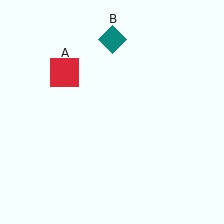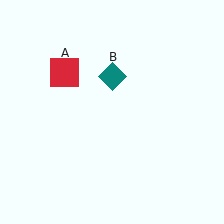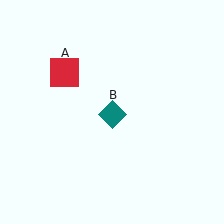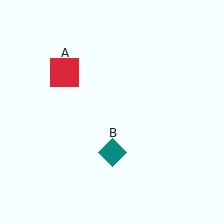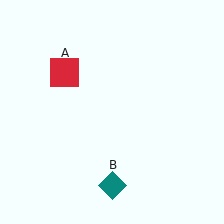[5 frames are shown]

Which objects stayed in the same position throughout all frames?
Red square (object A) remained stationary.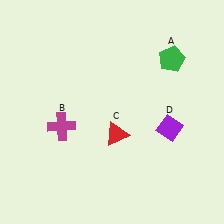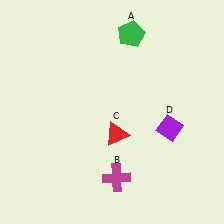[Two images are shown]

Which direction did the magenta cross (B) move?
The magenta cross (B) moved right.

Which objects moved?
The objects that moved are: the green pentagon (A), the magenta cross (B).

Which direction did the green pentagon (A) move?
The green pentagon (A) moved left.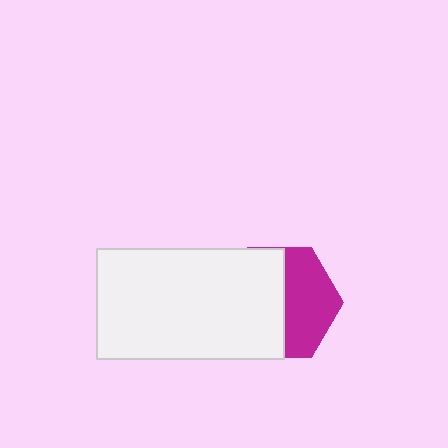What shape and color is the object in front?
The object in front is a white rectangle.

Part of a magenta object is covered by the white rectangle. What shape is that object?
It is a hexagon.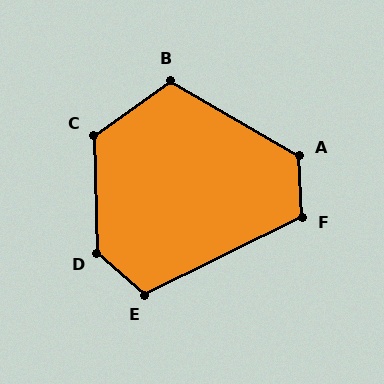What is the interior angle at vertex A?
Approximately 123 degrees (obtuse).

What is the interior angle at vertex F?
Approximately 113 degrees (obtuse).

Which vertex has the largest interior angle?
D, at approximately 132 degrees.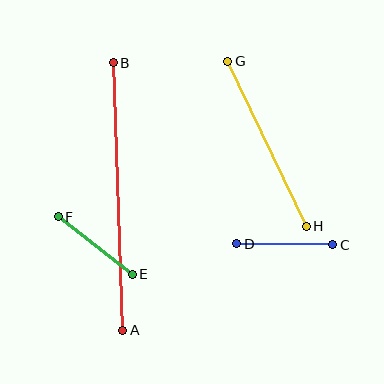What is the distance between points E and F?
The distance is approximately 94 pixels.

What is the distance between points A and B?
The distance is approximately 268 pixels.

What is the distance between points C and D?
The distance is approximately 96 pixels.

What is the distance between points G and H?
The distance is approximately 182 pixels.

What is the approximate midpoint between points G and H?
The midpoint is at approximately (267, 144) pixels.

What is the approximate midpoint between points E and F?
The midpoint is at approximately (95, 246) pixels.